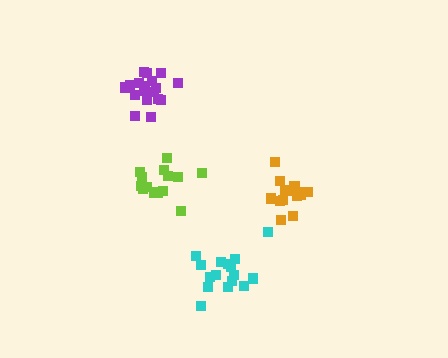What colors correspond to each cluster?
The clusters are colored: purple, orange, cyan, lime.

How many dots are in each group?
Group 1: 19 dots, Group 2: 15 dots, Group 3: 16 dots, Group 4: 14 dots (64 total).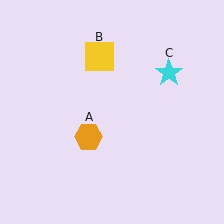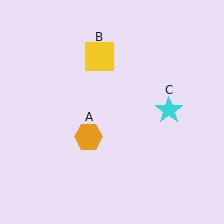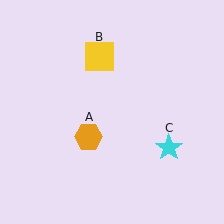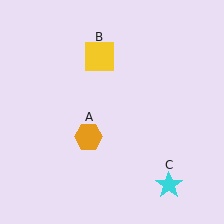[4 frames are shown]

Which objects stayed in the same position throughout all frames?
Orange hexagon (object A) and yellow square (object B) remained stationary.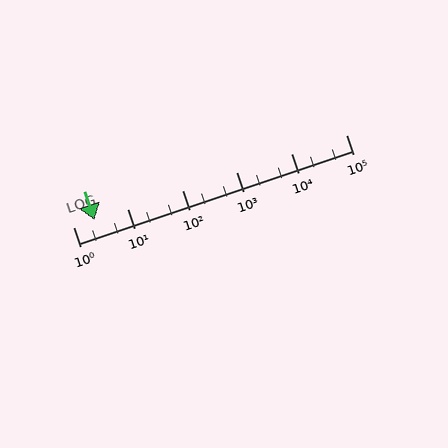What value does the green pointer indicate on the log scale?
The pointer indicates approximately 2.5.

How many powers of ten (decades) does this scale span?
The scale spans 5 decades, from 1 to 100000.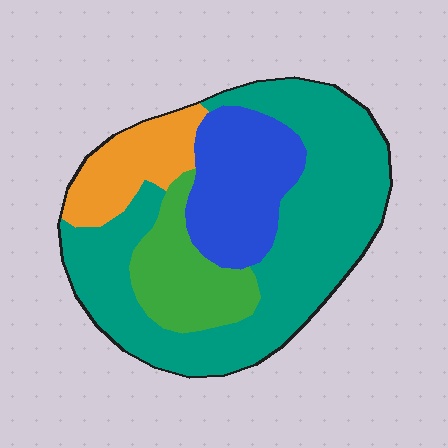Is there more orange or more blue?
Blue.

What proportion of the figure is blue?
Blue covers 20% of the figure.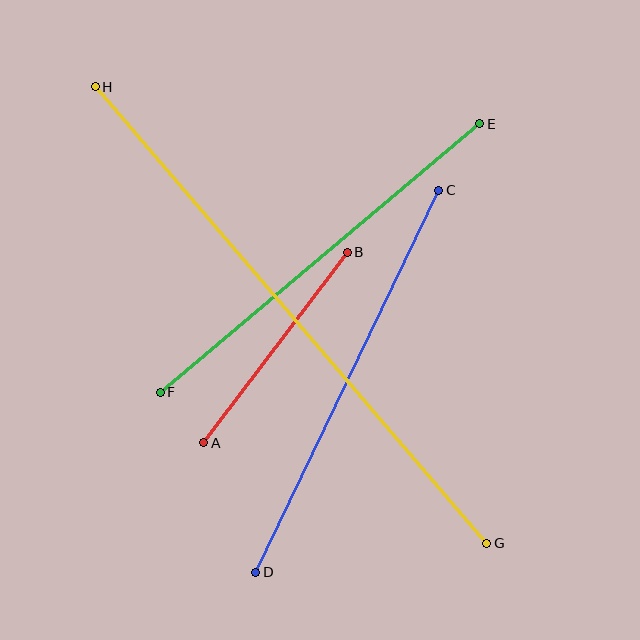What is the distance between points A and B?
The distance is approximately 239 pixels.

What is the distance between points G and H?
The distance is approximately 602 pixels.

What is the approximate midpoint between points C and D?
The midpoint is at approximately (347, 381) pixels.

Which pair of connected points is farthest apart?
Points G and H are farthest apart.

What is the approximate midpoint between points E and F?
The midpoint is at approximately (320, 258) pixels.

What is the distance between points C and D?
The distance is approximately 424 pixels.